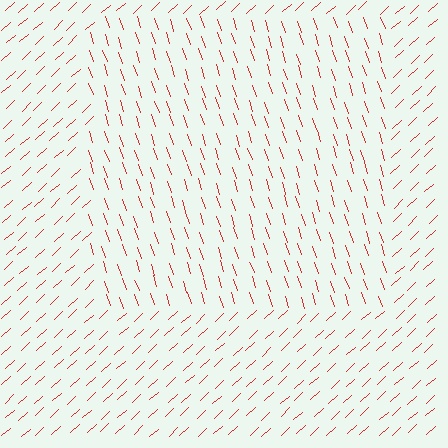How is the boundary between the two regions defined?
The boundary is defined purely by a change in line orientation (approximately 66 degrees difference). All lines are the same color and thickness.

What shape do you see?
I see a rectangle.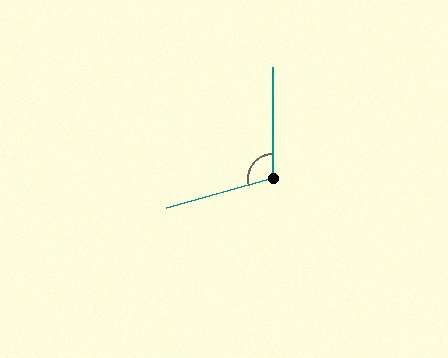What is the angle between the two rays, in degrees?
Approximately 106 degrees.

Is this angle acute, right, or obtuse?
It is obtuse.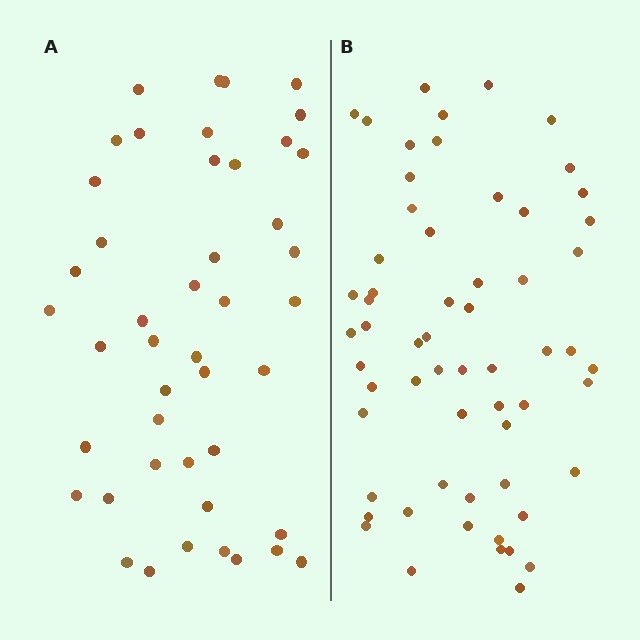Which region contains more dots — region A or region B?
Region B (the right region) has more dots.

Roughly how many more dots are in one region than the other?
Region B has approximately 15 more dots than region A.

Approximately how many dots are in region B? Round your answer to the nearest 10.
About 60 dots.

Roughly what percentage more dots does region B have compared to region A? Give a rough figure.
About 35% more.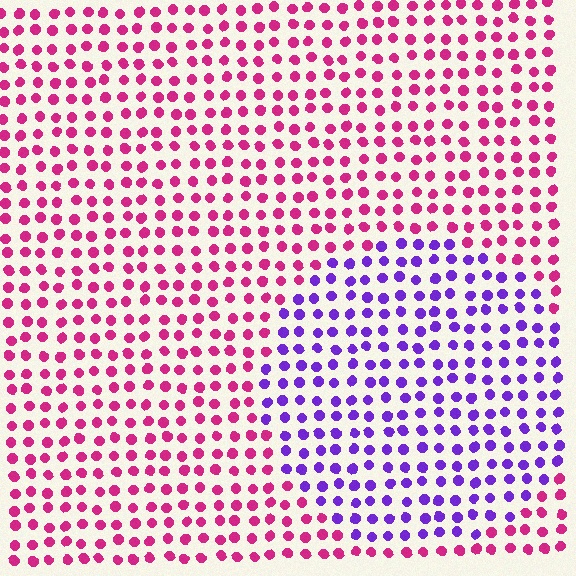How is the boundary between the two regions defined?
The boundary is defined purely by a slight shift in hue (about 60 degrees). Spacing, size, and orientation are identical on both sides.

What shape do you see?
I see a circle.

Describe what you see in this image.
The image is filled with small magenta elements in a uniform arrangement. A circle-shaped region is visible where the elements are tinted to a slightly different hue, forming a subtle color boundary.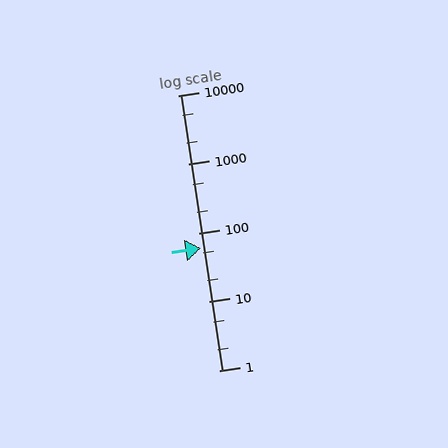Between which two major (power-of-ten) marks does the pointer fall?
The pointer is between 10 and 100.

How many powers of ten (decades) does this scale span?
The scale spans 4 decades, from 1 to 10000.